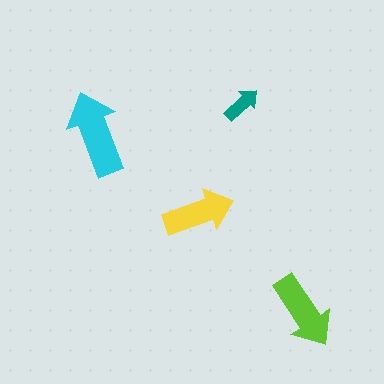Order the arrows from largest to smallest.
the cyan one, the lime one, the yellow one, the teal one.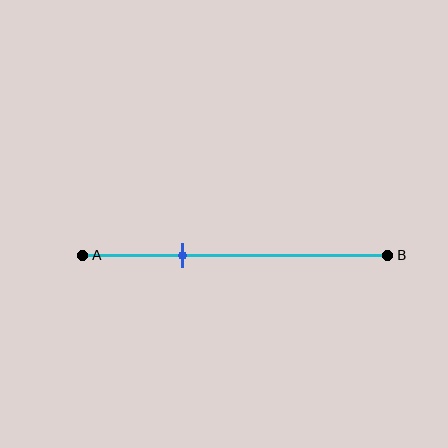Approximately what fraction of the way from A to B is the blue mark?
The blue mark is approximately 35% of the way from A to B.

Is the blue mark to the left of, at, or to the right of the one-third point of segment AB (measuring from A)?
The blue mark is approximately at the one-third point of segment AB.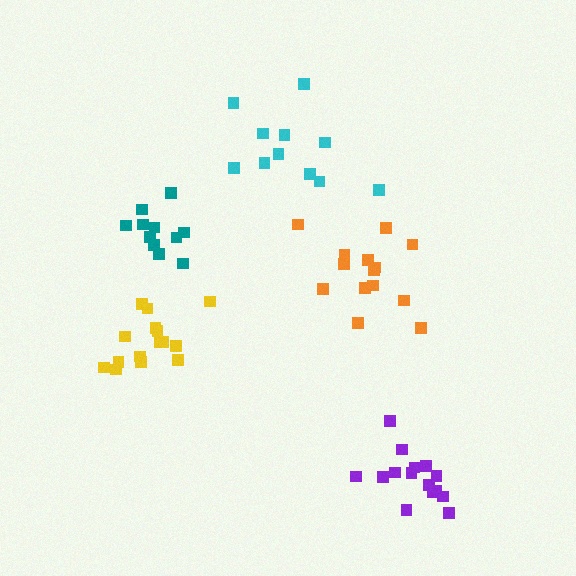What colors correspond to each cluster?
The clusters are colored: yellow, orange, teal, cyan, purple.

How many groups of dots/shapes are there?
There are 5 groups.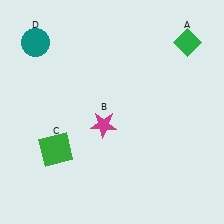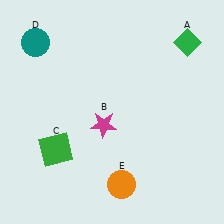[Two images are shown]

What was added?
An orange circle (E) was added in Image 2.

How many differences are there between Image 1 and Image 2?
There is 1 difference between the two images.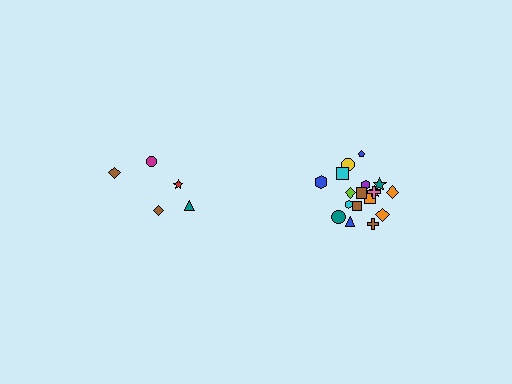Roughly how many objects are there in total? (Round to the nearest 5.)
Roughly 25 objects in total.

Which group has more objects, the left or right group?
The right group.